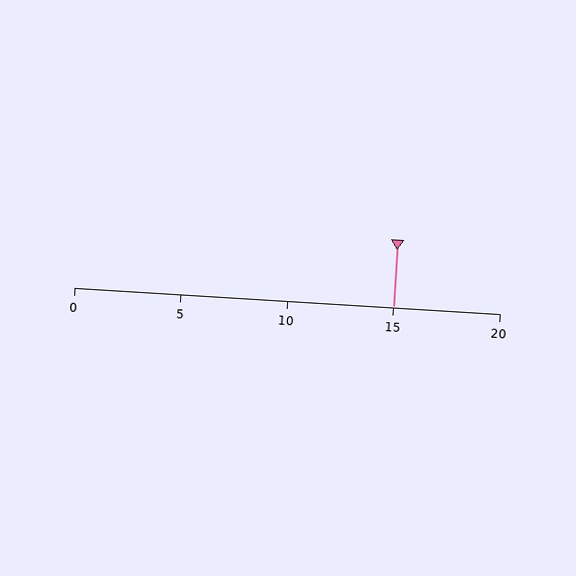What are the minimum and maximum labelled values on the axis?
The axis runs from 0 to 20.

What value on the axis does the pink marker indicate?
The marker indicates approximately 15.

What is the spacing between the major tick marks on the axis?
The major ticks are spaced 5 apart.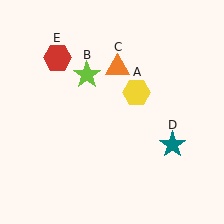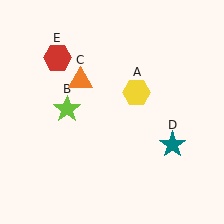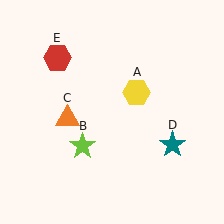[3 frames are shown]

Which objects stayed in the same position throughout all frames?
Yellow hexagon (object A) and teal star (object D) and red hexagon (object E) remained stationary.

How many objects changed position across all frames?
2 objects changed position: lime star (object B), orange triangle (object C).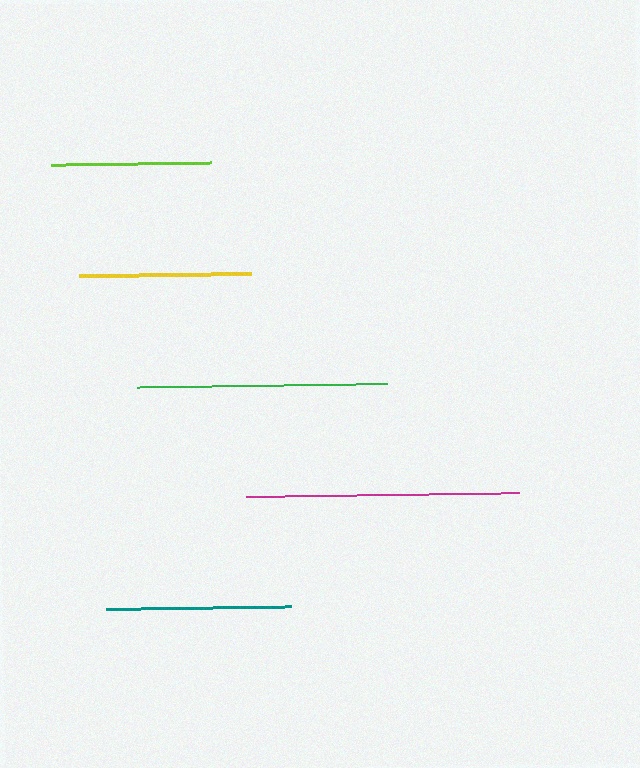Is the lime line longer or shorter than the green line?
The green line is longer than the lime line.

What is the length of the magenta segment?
The magenta segment is approximately 273 pixels long.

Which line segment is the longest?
The magenta line is the longest at approximately 273 pixels.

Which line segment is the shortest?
The lime line is the shortest at approximately 160 pixels.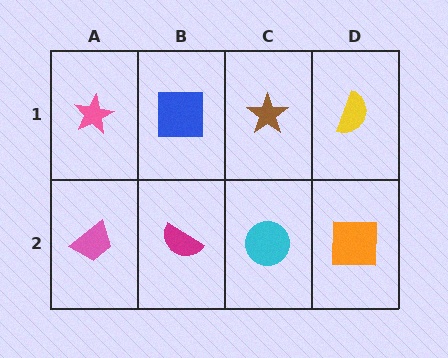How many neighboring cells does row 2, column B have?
3.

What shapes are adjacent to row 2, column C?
A brown star (row 1, column C), a magenta semicircle (row 2, column B), an orange square (row 2, column D).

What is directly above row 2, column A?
A pink star.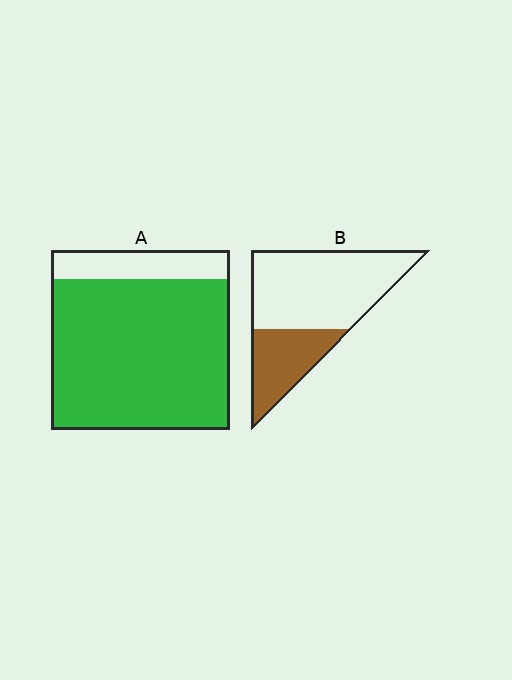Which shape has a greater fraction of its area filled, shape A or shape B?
Shape A.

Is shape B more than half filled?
No.